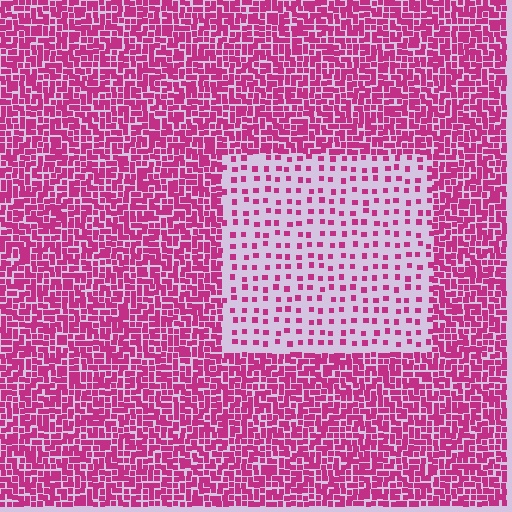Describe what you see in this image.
The image contains small magenta elements arranged at two different densities. A rectangle-shaped region is visible where the elements are less densely packed than the surrounding area.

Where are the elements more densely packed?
The elements are more densely packed outside the rectangle boundary.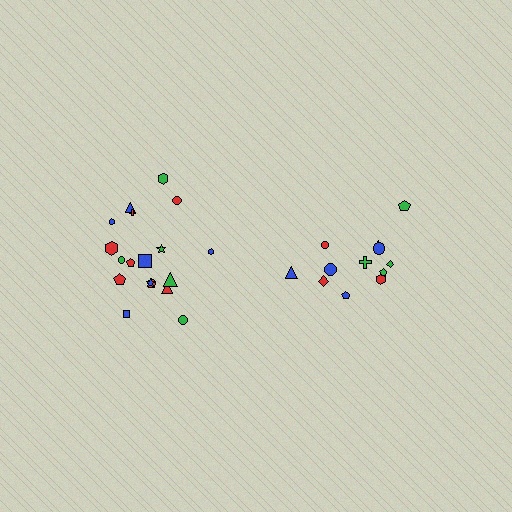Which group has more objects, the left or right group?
The left group.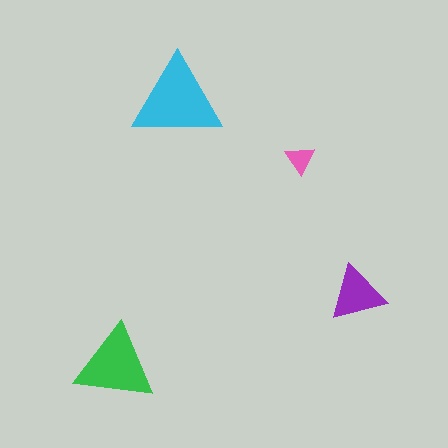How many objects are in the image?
There are 4 objects in the image.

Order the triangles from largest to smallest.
the cyan one, the green one, the purple one, the pink one.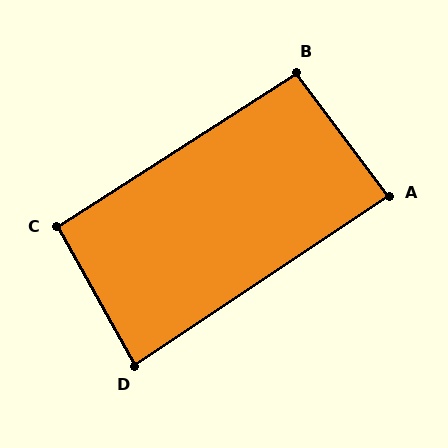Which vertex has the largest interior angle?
B, at approximately 94 degrees.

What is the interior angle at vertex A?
Approximately 87 degrees (approximately right).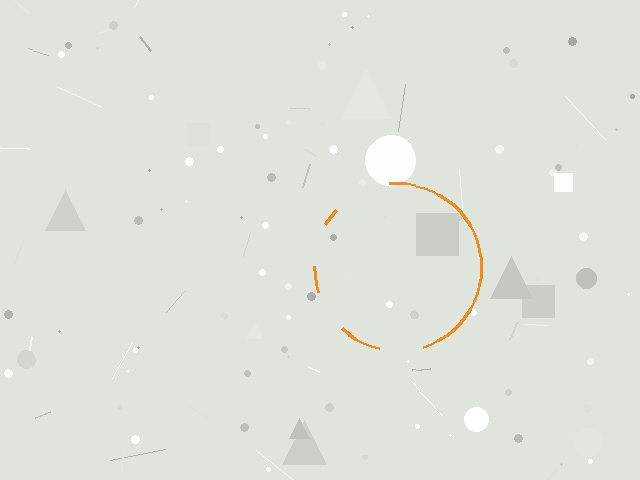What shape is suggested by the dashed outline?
The dashed outline suggests a circle.